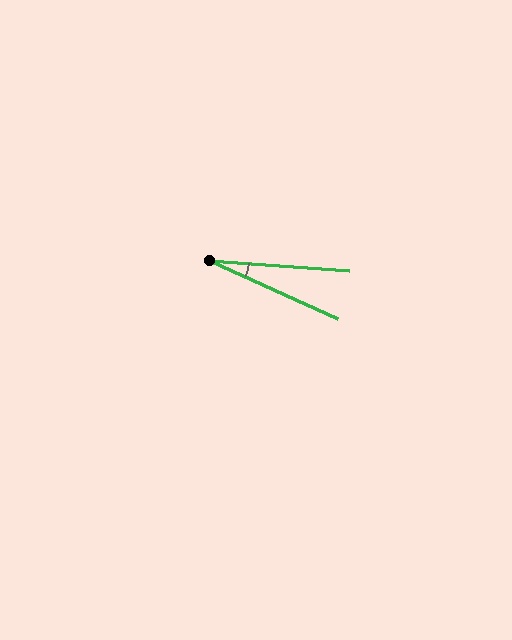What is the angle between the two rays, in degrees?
Approximately 20 degrees.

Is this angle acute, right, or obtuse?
It is acute.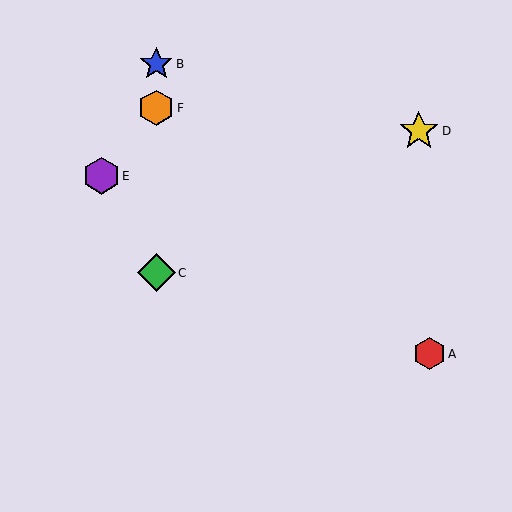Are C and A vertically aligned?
No, C is at x≈156 and A is at x≈429.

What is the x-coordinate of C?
Object C is at x≈156.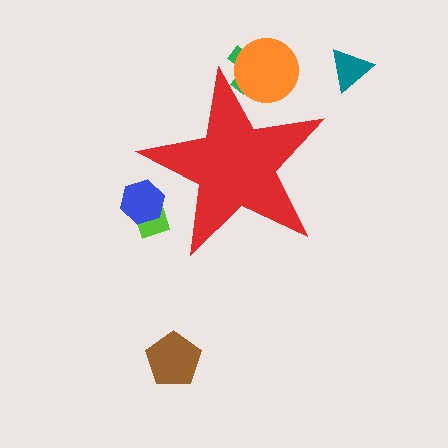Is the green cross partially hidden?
Yes, the green cross is partially hidden behind the red star.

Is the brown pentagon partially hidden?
No, the brown pentagon is fully visible.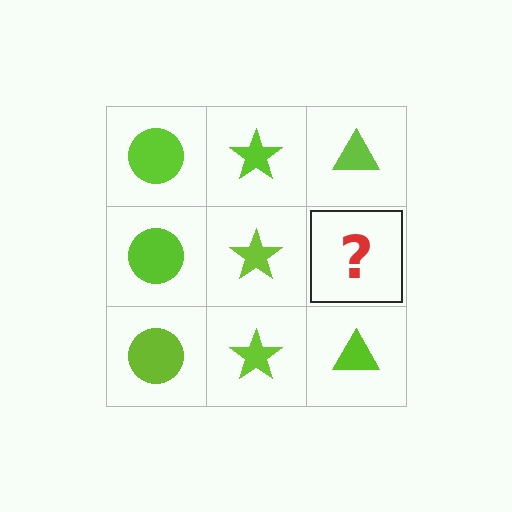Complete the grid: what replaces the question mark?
The question mark should be replaced with a lime triangle.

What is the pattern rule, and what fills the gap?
The rule is that each column has a consistent shape. The gap should be filled with a lime triangle.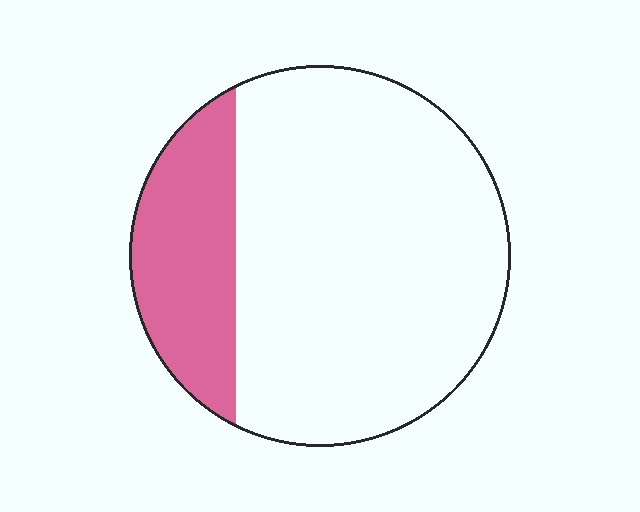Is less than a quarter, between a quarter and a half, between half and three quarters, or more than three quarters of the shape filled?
Less than a quarter.